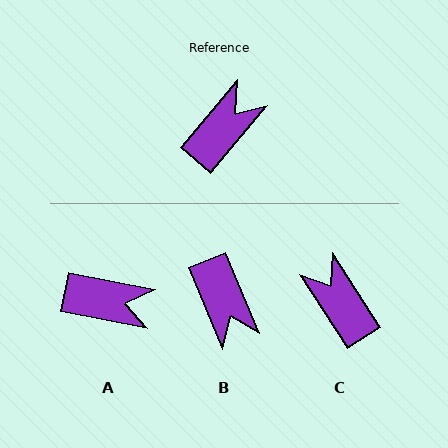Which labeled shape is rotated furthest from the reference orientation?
B, about 117 degrees away.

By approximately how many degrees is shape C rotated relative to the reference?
Approximately 73 degrees counter-clockwise.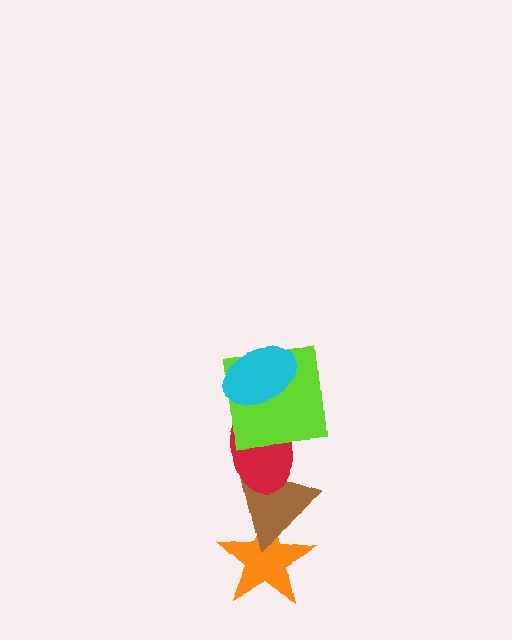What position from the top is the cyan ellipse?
The cyan ellipse is 1st from the top.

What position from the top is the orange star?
The orange star is 5th from the top.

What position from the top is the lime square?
The lime square is 2nd from the top.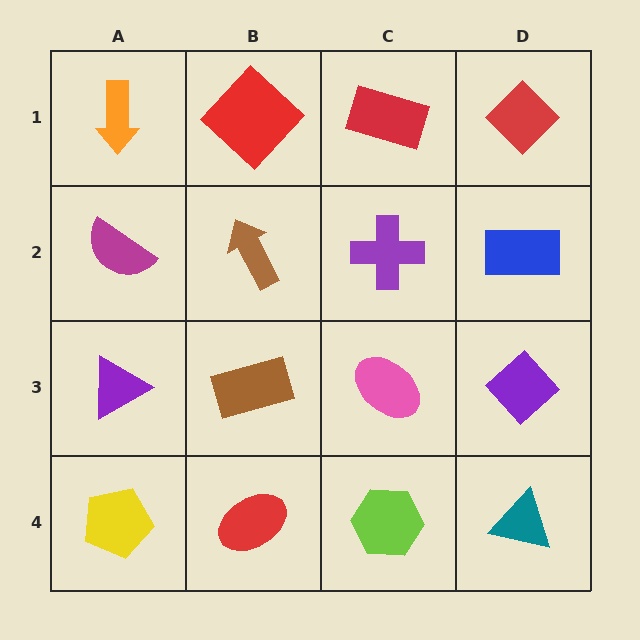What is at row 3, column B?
A brown rectangle.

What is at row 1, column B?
A red diamond.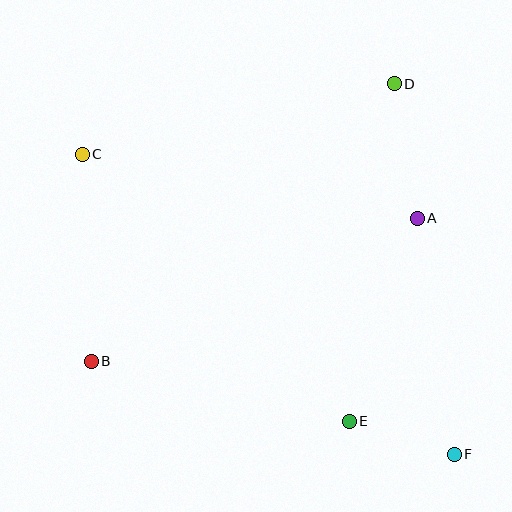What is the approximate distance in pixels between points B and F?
The distance between B and F is approximately 375 pixels.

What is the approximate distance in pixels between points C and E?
The distance between C and E is approximately 378 pixels.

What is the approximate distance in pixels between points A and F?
The distance between A and F is approximately 239 pixels.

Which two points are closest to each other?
Points E and F are closest to each other.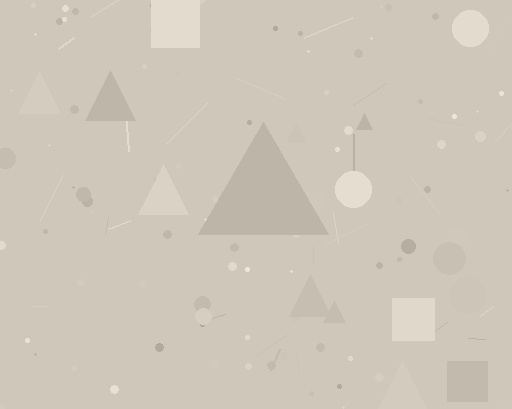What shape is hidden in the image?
A triangle is hidden in the image.